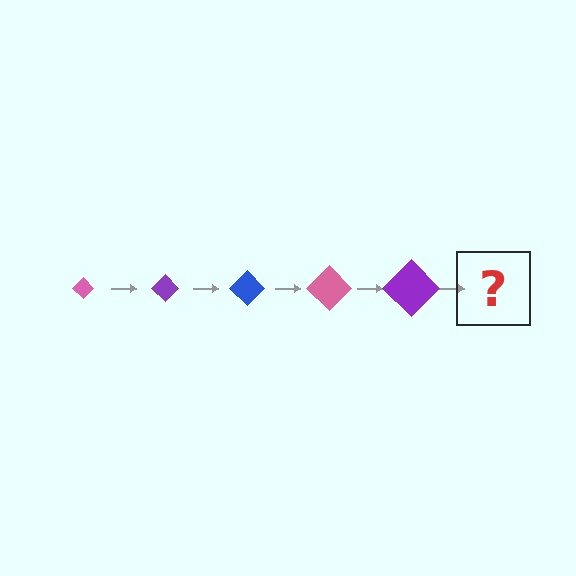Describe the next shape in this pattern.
It should be a blue diamond, larger than the previous one.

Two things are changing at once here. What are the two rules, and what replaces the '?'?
The two rules are that the diamond grows larger each step and the color cycles through pink, purple, and blue. The '?' should be a blue diamond, larger than the previous one.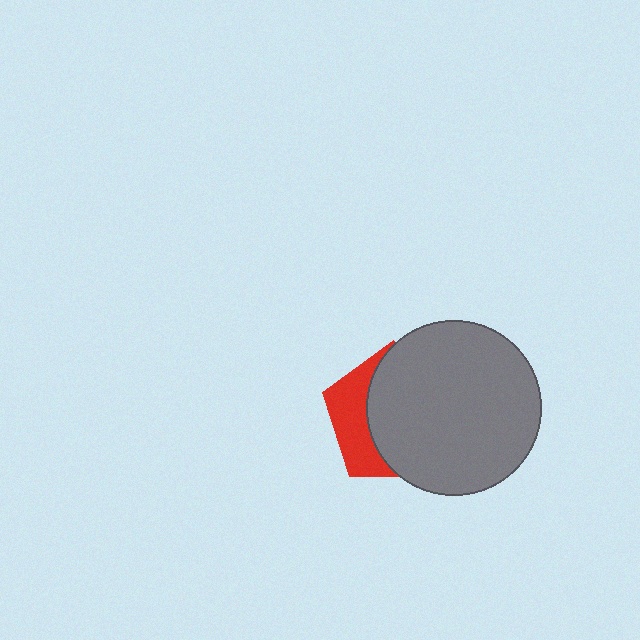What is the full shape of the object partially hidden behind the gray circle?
The partially hidden object is a red pentagon.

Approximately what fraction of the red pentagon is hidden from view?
Roughly 68% of the red pentagon is hidden behind the gray circle.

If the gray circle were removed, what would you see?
You would see the complete red pentagon.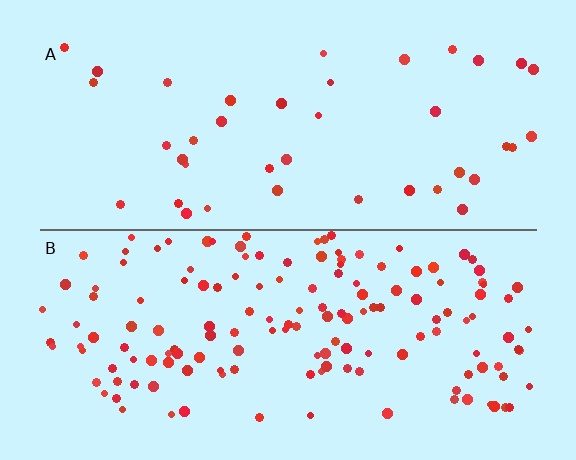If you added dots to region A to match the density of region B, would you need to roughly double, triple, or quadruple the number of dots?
Approximately quadruple.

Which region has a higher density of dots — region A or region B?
B (the bottom).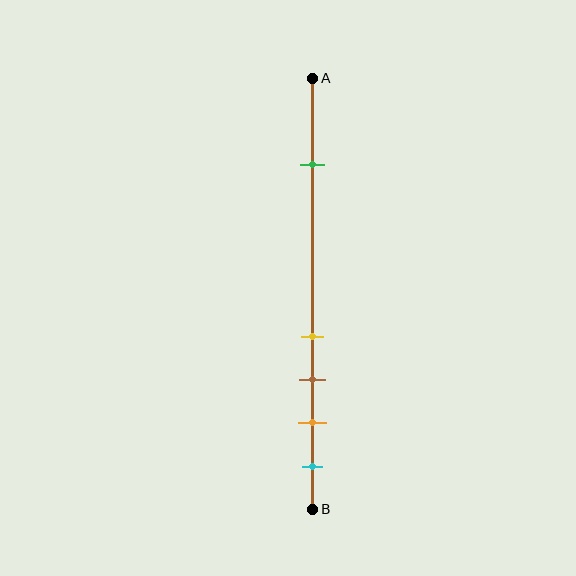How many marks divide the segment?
There are 5 marks dividing the segment.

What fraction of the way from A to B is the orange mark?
The orange mark is approximately 80% (0.8) of the way from A to B.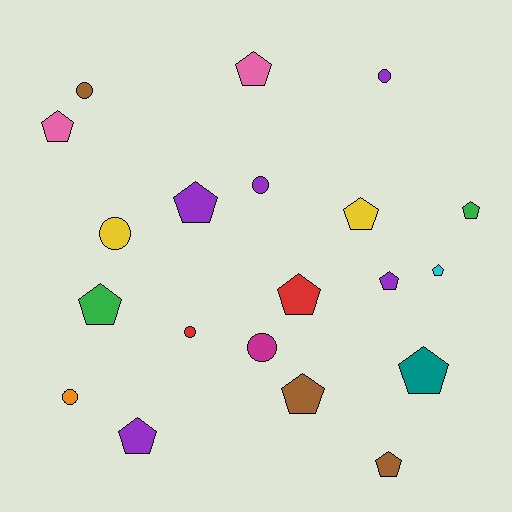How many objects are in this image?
There are 20 objects.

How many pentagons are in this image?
There are 13 pentagons.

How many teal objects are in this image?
There is 1 teal object.